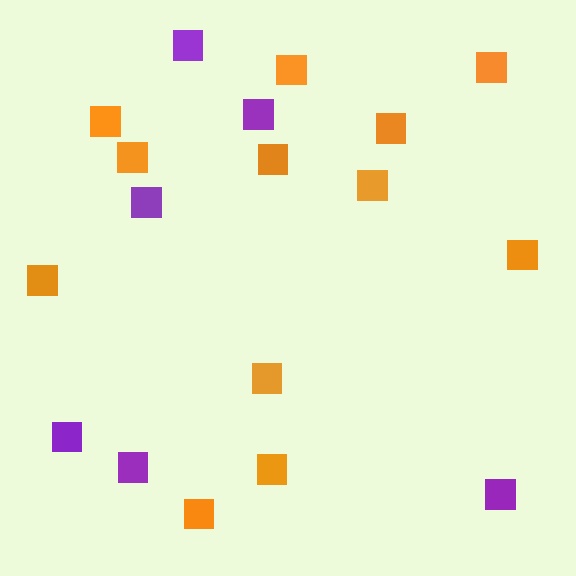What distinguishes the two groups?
There are 2 groups: one group of orange squares (12) and one group of purple squares (6).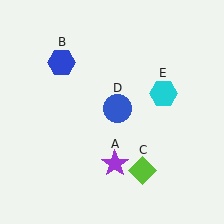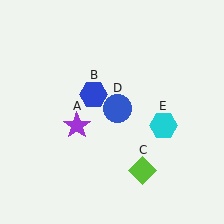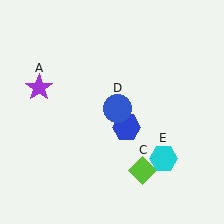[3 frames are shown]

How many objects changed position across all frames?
3 objects changed position: purple star (object A), blue hexagon (object B), cyan hexagon (object E).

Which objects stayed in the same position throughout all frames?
Lime diamond (object C) and blue circle (object D) remained stationary.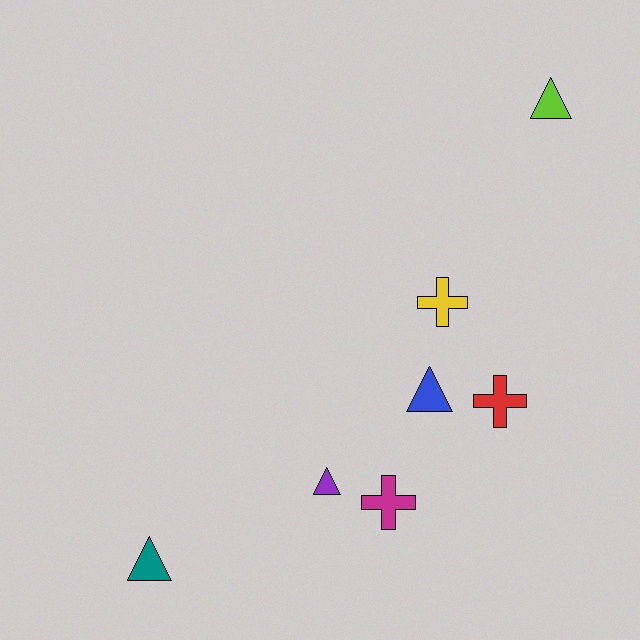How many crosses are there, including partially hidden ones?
There are 3 crosses.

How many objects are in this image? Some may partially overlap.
There are 7 objects.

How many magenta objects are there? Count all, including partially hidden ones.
There is 1 magenta object.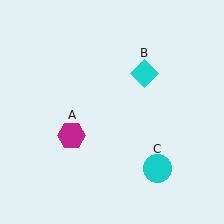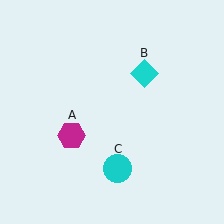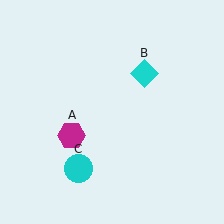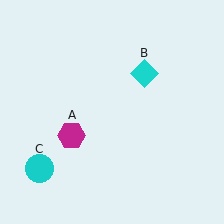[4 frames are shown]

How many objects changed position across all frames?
1 object changed position: cyan circle (object C).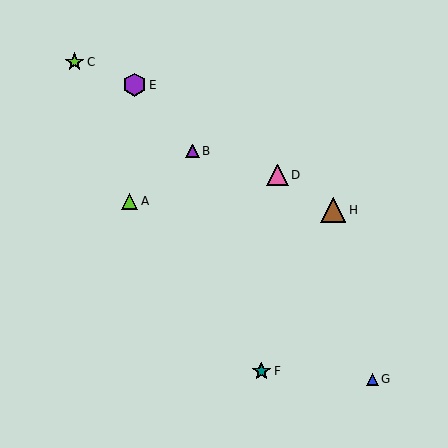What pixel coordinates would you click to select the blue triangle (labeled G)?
Click at (372, 379) to select the blue triangle G.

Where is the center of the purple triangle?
The center of the purple triangle is at (192, 151).